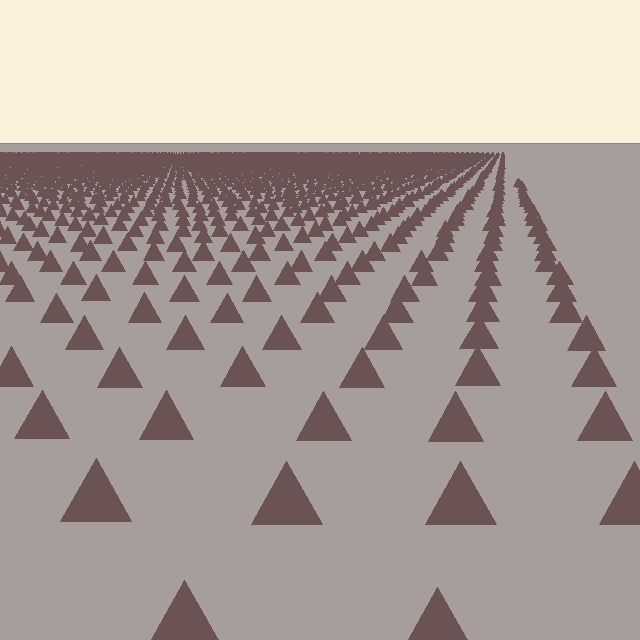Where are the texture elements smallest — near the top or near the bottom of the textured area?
Near the top.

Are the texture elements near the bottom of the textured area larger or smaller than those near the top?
Larger. Near the bottom, elements are closer to the viewer and appear at a bigger on-screen size.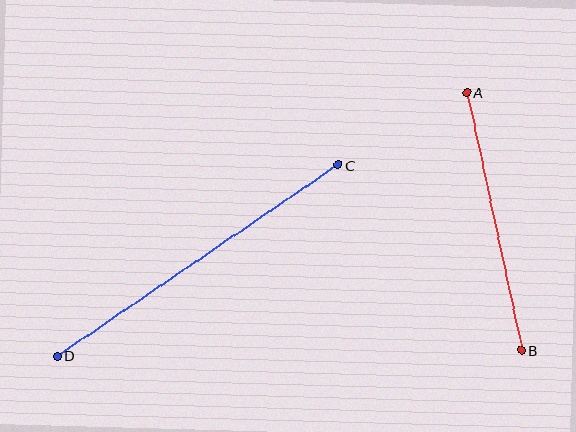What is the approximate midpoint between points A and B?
The midpoint is at approximately (494, 221) pixels.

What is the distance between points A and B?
The distance is approximately 263 pixels.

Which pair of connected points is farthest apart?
Points C and D are farthest apart.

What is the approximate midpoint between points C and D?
The midpoint is at approximately (198, 260) pixels.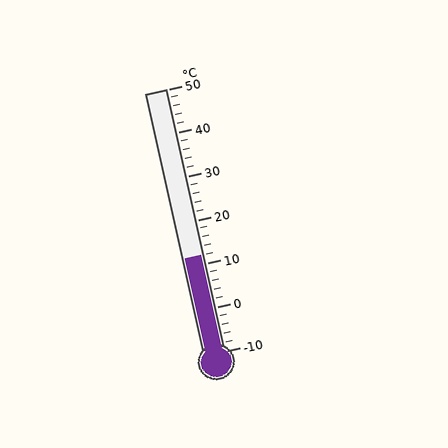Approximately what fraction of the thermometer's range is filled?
The thermometer is filled to approximately 35% of its range.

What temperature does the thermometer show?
The thermometer shows approximately 12°C.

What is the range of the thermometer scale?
The thermometer scale ranges from -10°C to 50°C.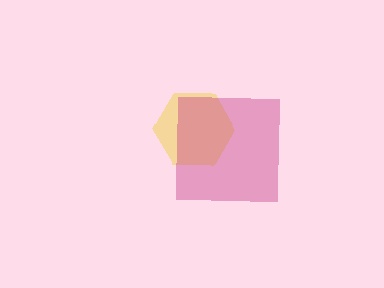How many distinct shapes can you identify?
There are 2 distinct shapes: a yellow hexagon, a magenta square.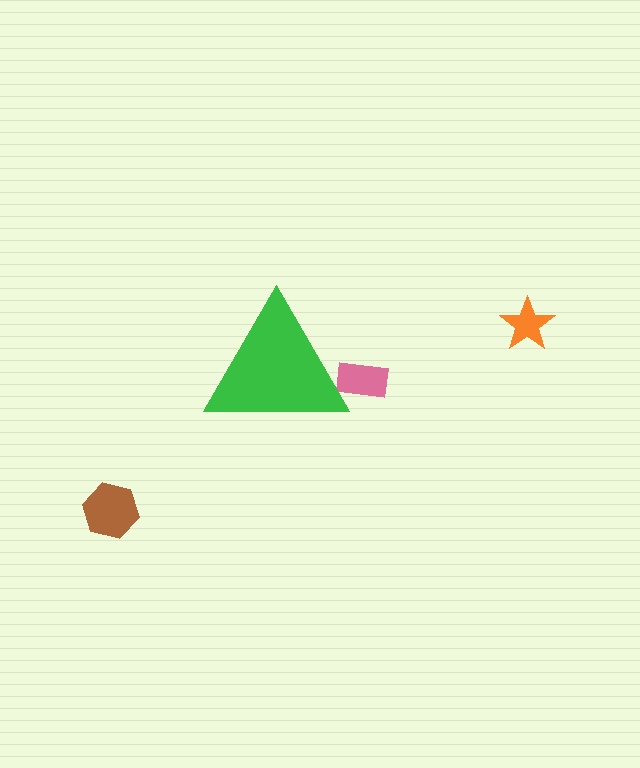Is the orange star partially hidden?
No, the orange star is fully visible.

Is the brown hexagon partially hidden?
No, the brown hexagon is fully visible.